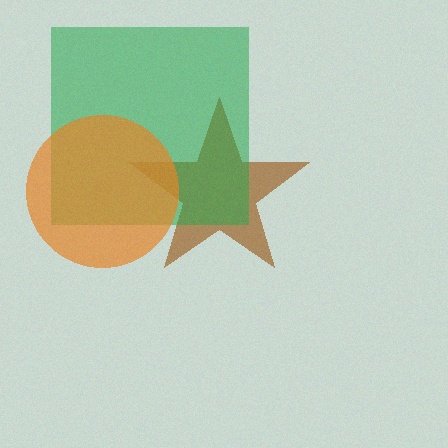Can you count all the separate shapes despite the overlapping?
Yes, there are 3 separate shapes.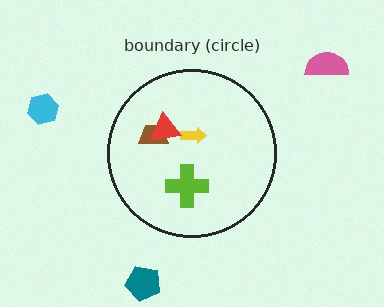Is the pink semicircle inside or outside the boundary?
Outside.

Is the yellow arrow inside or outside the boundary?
Inside.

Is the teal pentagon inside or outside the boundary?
Outside.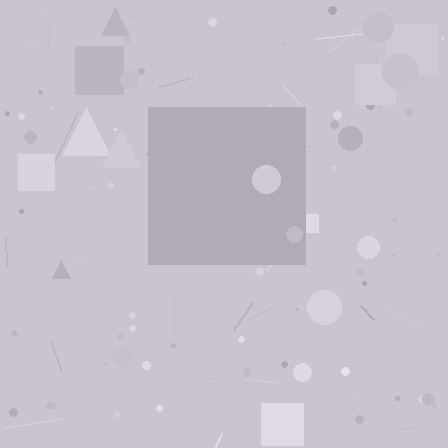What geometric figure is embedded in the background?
A square is embedded in the background.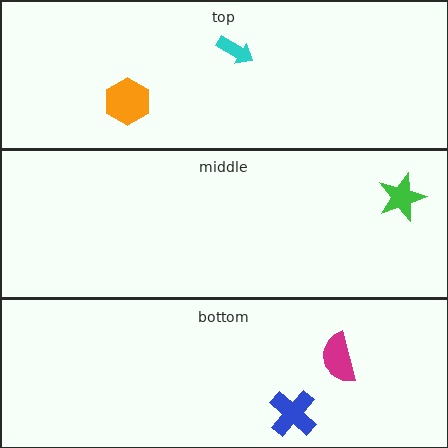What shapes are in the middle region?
The green star.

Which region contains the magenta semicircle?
The bottom region.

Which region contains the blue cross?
The bottom region.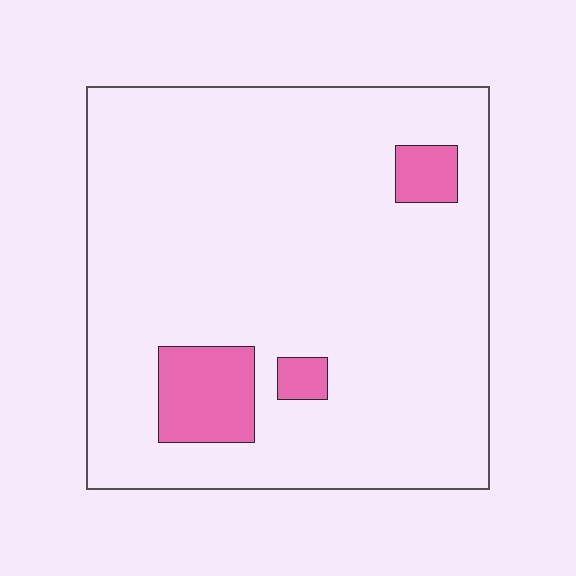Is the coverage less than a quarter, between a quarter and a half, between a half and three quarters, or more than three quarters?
Less than a quarter.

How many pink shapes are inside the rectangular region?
3.